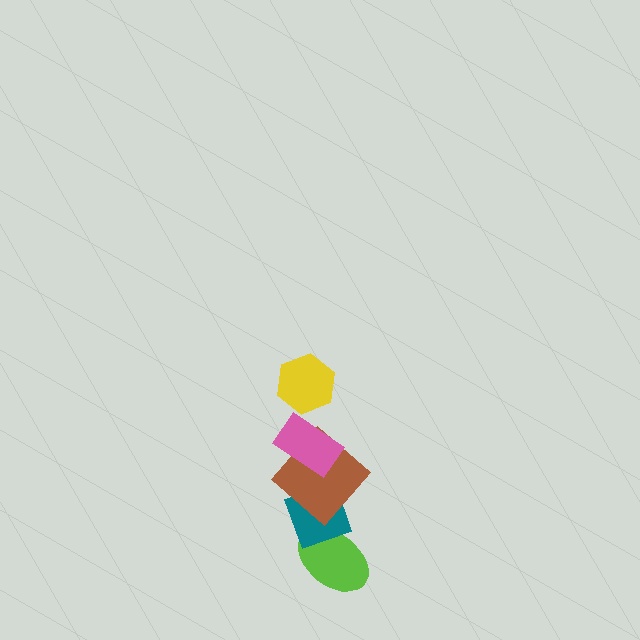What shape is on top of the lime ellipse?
The teal diamond is on top of the lime ellipse.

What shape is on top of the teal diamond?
The brown diamond is on top of the teal diamond.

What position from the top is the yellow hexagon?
The yellow hexagon is 1st from the top.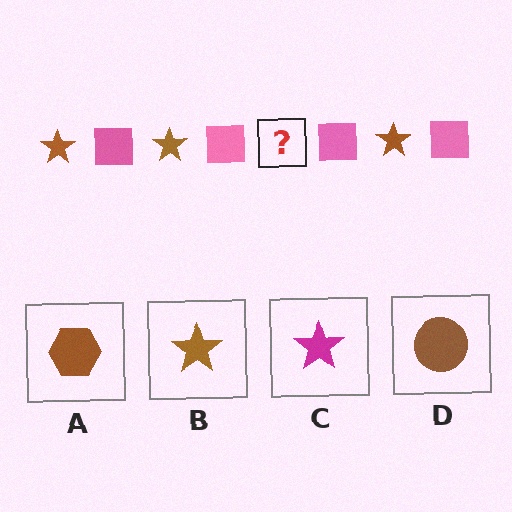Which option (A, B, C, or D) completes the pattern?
B.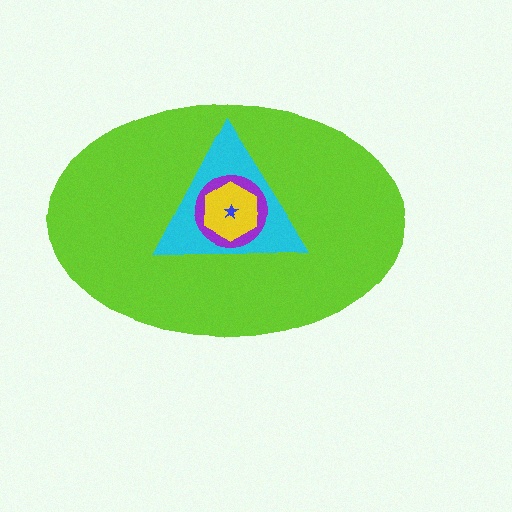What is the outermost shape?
The lime ellipse.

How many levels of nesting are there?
5.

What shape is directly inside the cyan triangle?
The purple circle.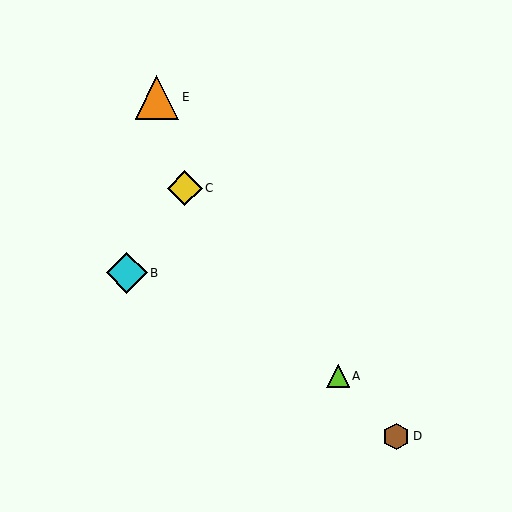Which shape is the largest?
The orange triangle (labeled E) is the largest.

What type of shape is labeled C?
Shape C is a yellow diamond.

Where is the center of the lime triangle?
The center of the lime triangle is at (338, 376).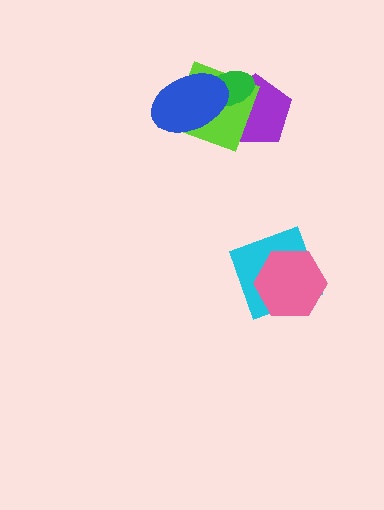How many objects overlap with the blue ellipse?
3 objects overlap with the blue ellipse.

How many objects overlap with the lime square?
3 objects overlap with the lime square.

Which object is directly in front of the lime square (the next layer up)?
The green ellipse is directly in front of the lime square.